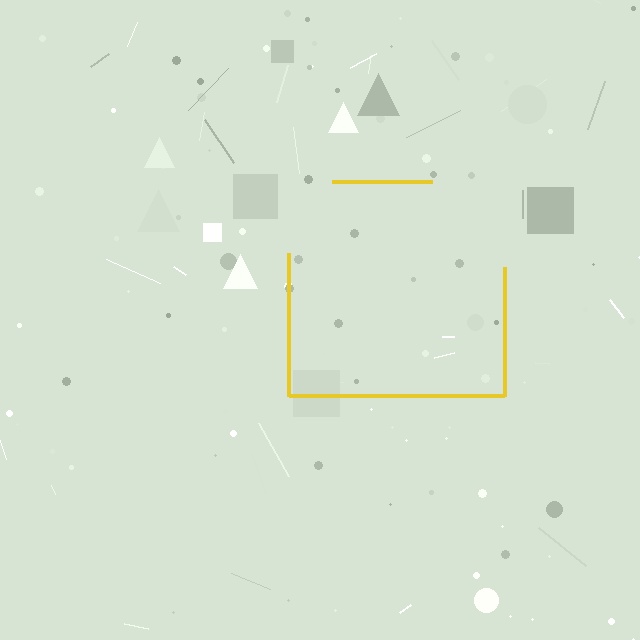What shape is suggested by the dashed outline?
The dashed outline suggests a square.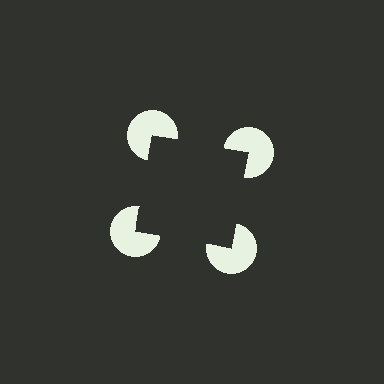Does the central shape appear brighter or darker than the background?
It typically appears slightly darker than the background, even though no actual brightness change is drawn.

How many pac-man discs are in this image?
There are 4 — one at each vertex of the illusory square.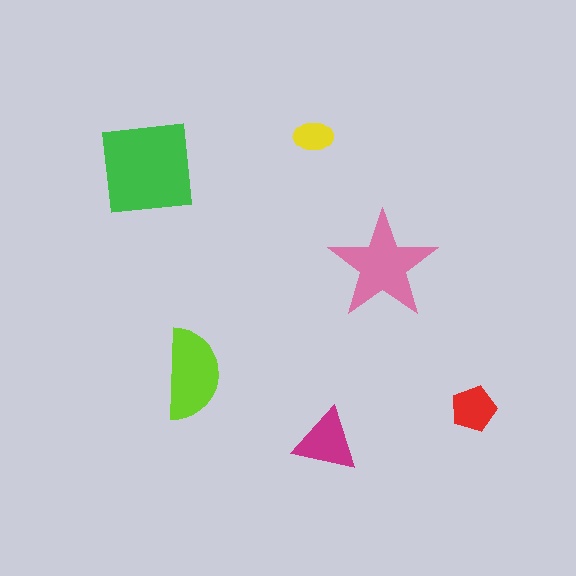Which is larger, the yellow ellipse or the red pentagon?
The red pentagon.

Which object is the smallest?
The yellow ellipse.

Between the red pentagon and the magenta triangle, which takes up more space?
The magenta triangle.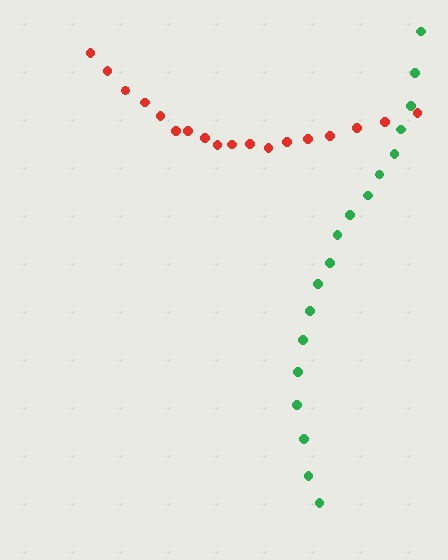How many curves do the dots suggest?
There are 2 distinct paths.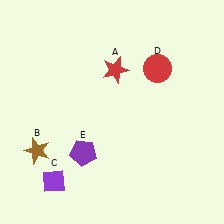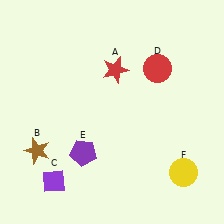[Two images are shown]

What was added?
A yellow circle (F) was added in Image 2.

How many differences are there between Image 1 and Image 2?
There is 1 difference between the two images.